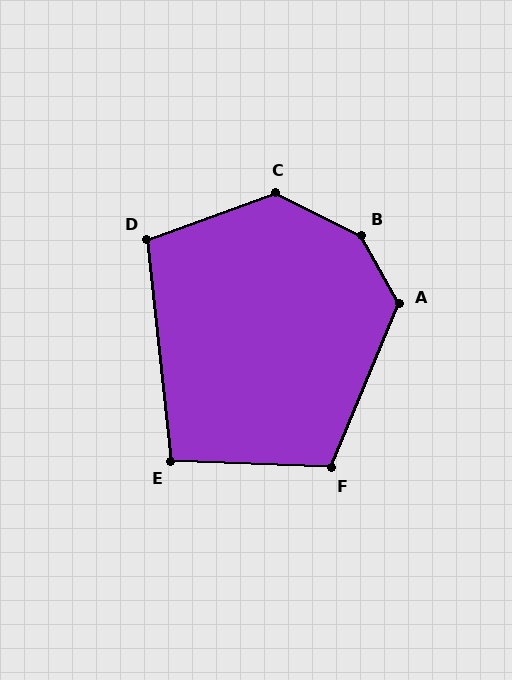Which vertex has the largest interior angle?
B, at approximately 146 degrees.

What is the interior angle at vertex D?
Approximately 104 degrees (obtuse).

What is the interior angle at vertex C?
Approximately 134 degrees (obtuse).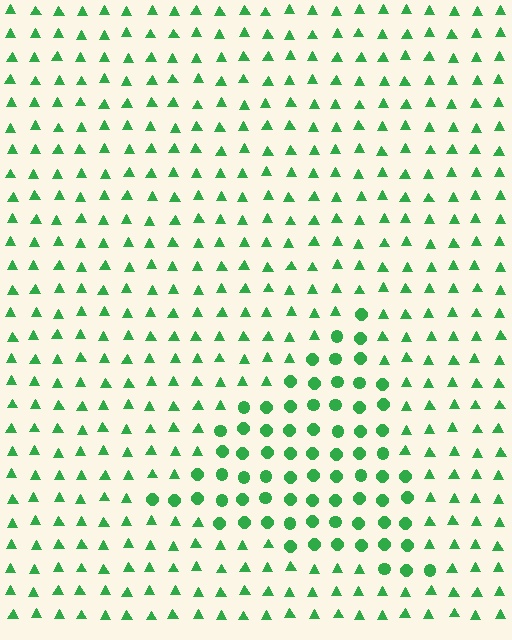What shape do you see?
I see a triangle.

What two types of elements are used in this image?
The image uses circles inside the triangle region and triangles outside it.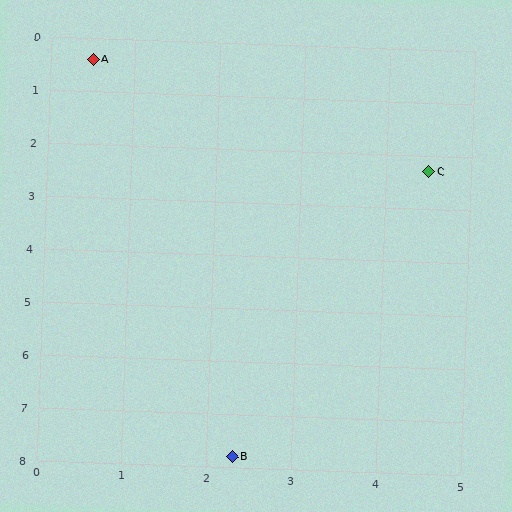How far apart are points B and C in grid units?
Points B and C are about 5.9 grid units apart.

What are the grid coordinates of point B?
Point B is at approximately (2.3, 7.8).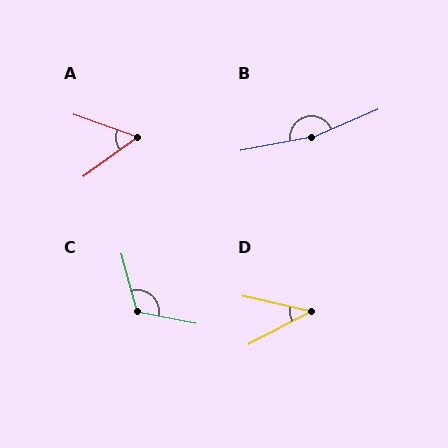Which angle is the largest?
B, at approximately 168 degrees.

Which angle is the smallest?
D, at approximately 40 degrees.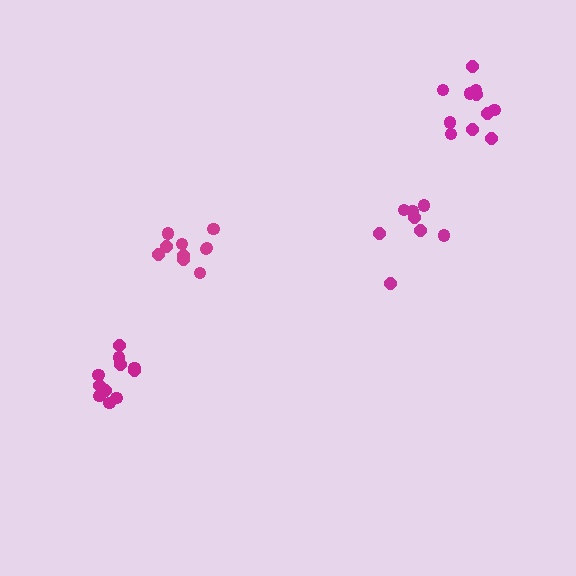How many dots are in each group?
Group 1: 11 dots, Group 2: 8 dots, Group 3: 11 dots, Group 4: 10 dots (40 total).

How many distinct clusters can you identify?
There are 4 distinct clusters.